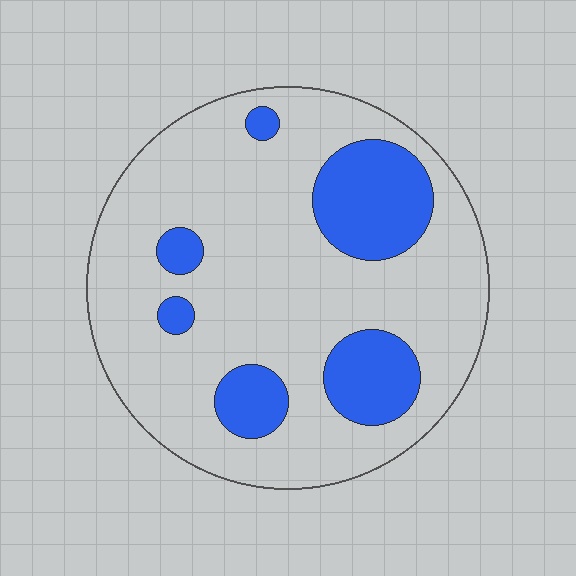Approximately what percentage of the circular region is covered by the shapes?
Approximately 20%.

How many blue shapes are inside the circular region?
6.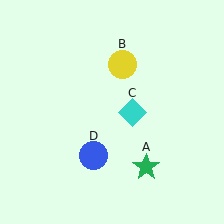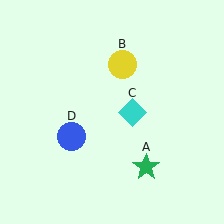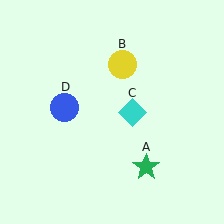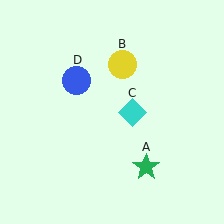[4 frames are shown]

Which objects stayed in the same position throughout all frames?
Green star (object A) and yellow circle (object B) and cyan diamond (object C) remained stationary.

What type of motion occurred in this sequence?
The blue circle (object D) rotated clockwise around the center of the scene.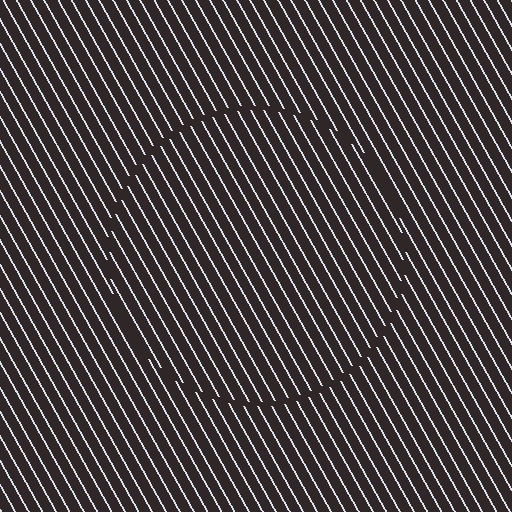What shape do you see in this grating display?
An illusory circle. The interior of the shape contains the same grating, shifted by half a period — the contour is defined by the phase discontinuity where line-ends from the inner and outer gratings abut.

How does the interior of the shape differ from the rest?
The interior of the shape contains the same grating, shifted by half a period — the contour is defined by the phase discontinuity where line-ends from the inner and outer gratings abut.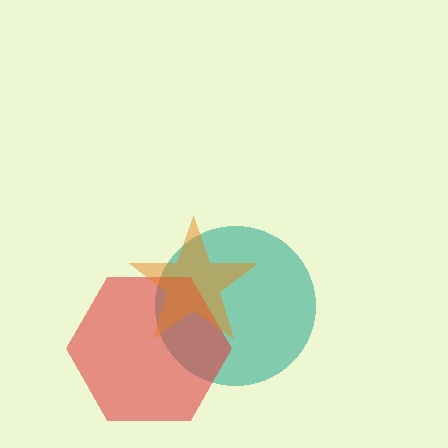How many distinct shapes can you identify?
There are 3 distinct shapes: a teal circle, a red hexagon, an orange star.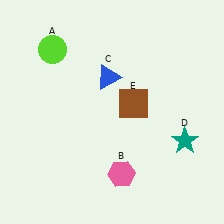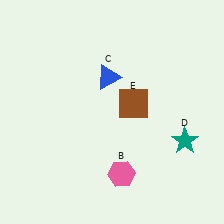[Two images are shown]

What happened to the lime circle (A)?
The lime circle (A) was removed in Image 2. It was in the top-left area of Image 1.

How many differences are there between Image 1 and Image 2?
There is 1 difference between the two images.